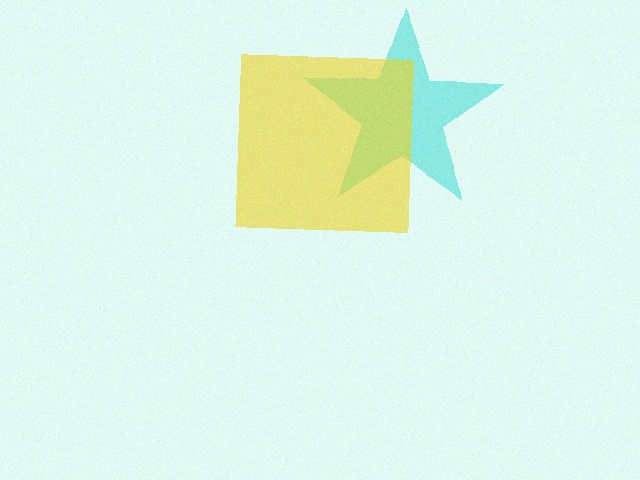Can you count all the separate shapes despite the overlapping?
Yes, there are 2 separate shapes.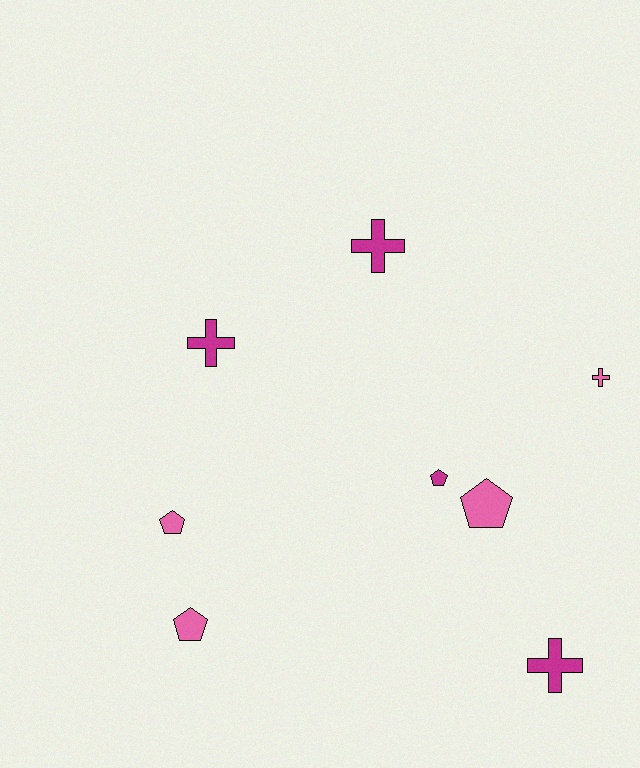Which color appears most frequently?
Pink, with 4 objects.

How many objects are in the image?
There are 8 objects.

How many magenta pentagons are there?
There is 1 magenta pentagon.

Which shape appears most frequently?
Cross, with 4 objects.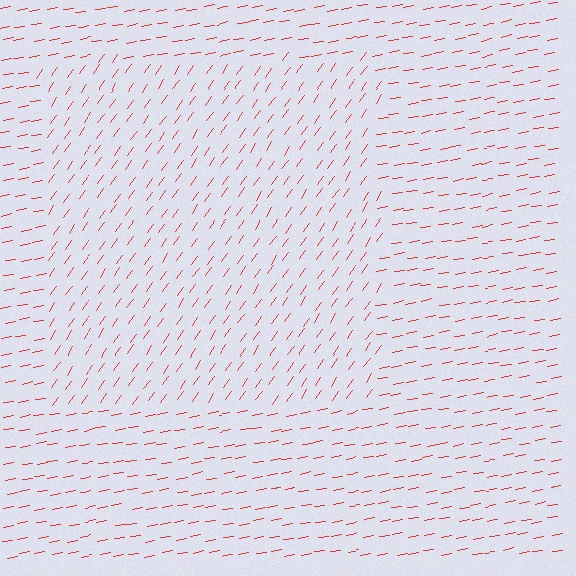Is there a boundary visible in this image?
Yes, there is a texture boundary formed by a change in line orientation.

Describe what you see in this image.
The image is filled with small red line segments. A rectangle region in the image has lines oriented differently from the surrounding lines, creating a visible texture boundary.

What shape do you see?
I see a rectangle.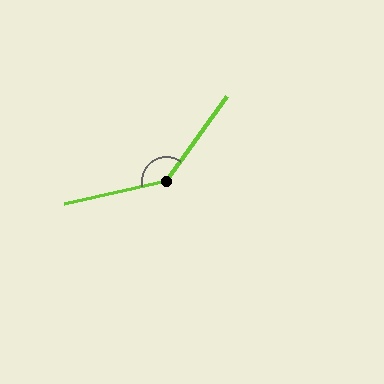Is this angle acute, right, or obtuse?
It is obtuse.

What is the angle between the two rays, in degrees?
Approximately 138 degrees.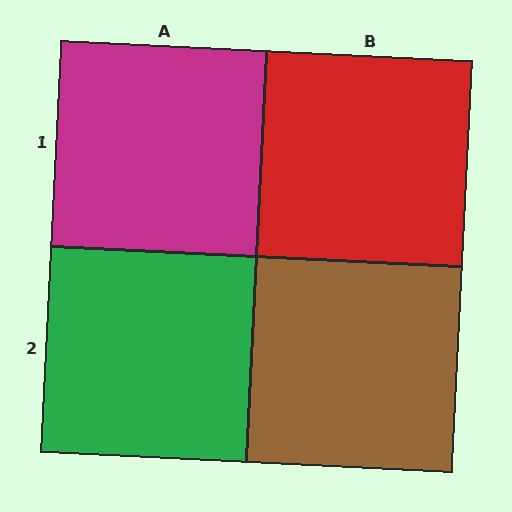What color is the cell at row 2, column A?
Green.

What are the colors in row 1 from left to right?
Magenta, red.